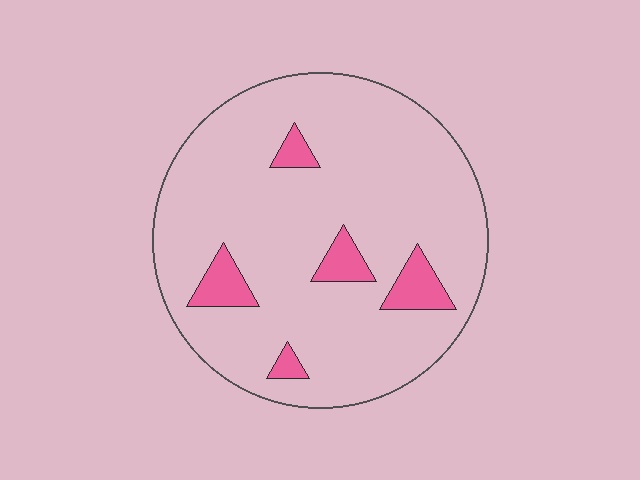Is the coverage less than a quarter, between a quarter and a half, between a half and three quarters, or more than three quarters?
Less than a quarter.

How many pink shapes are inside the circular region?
5.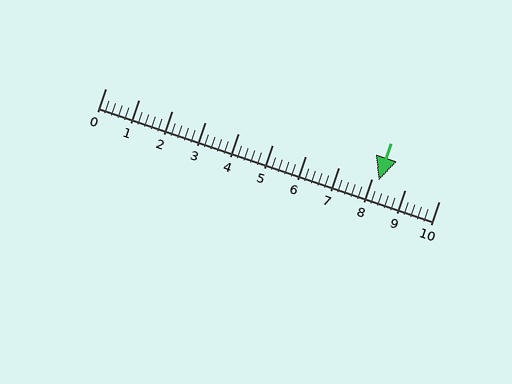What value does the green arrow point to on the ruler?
The green arrow points to approximately 8.2.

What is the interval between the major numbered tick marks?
The major tick marks are spaced 1 units apart.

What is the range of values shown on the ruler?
The ruler shows values from 0 to 10.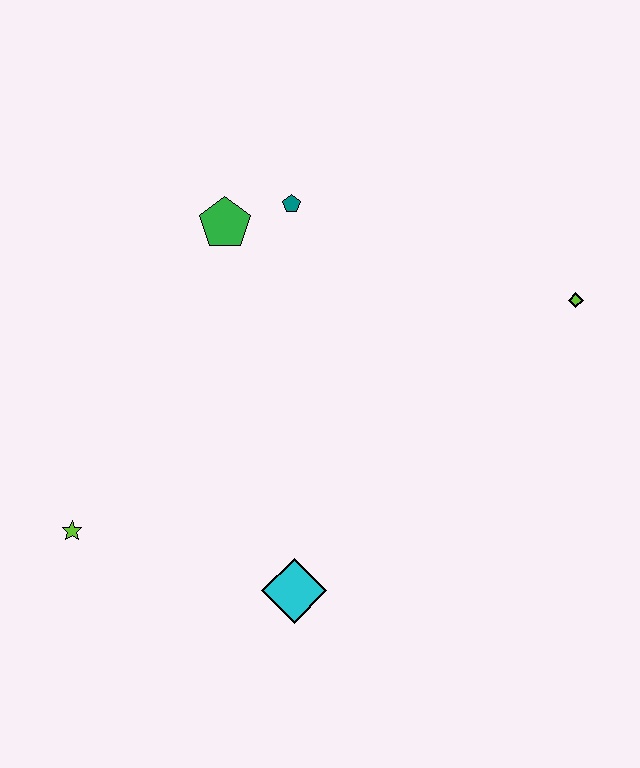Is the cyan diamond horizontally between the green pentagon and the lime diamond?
Yes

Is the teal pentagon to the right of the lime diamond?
No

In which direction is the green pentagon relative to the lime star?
The green pentagon is above the lime star.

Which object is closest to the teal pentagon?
The green pentagon is closest to the teal pentagon.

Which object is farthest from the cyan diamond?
The lime diamond is farthest from the cyan diamond.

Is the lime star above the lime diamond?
No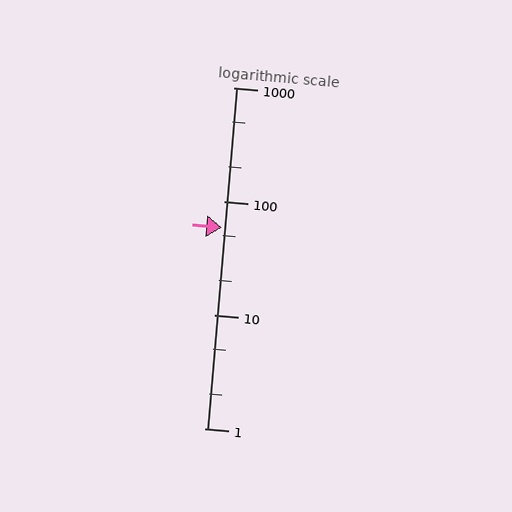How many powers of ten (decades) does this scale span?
The scale spans 3 decades, from 1 to 1000.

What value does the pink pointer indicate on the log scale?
The pointer indicates approximately 59.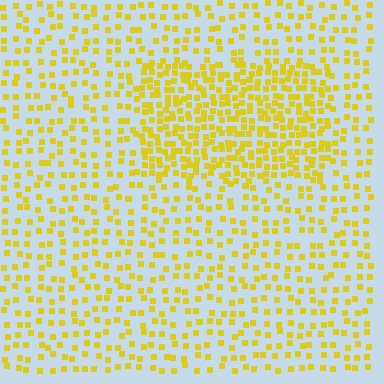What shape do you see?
I see a rectangle.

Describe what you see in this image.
The image contains small yellow elements arranged at two different densities. A rectangle-shaped region is visible where the elements are more densely packed than the surrounding area.